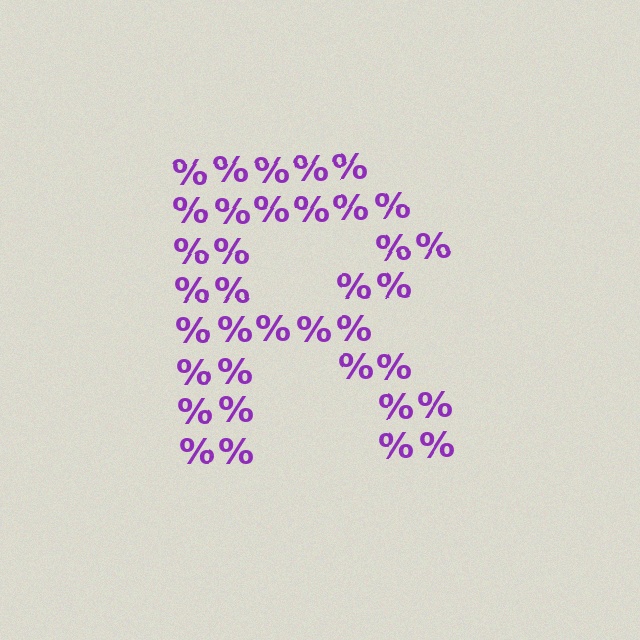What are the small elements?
The small elements are percent signs.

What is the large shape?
The large shape is the letter R.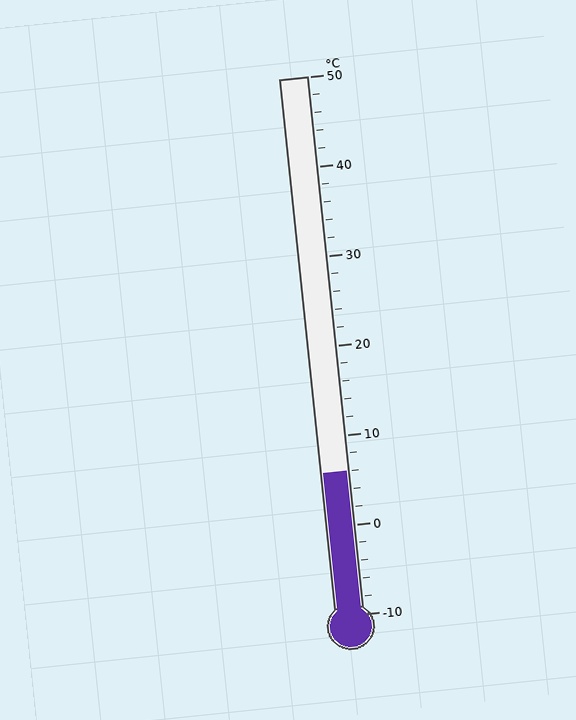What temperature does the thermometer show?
The thermometer shows approximately 6°C.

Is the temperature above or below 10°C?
The temperature is below 10°C.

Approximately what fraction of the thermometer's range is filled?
The thermometer is filled to approximately 25% of its range.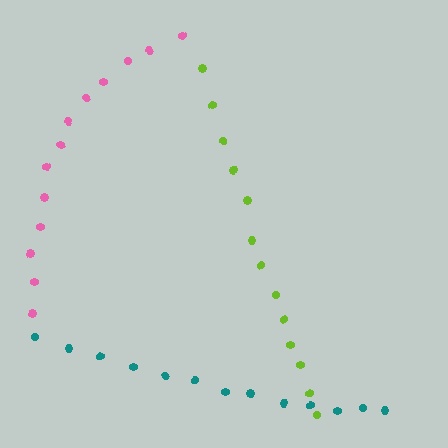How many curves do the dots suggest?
There are 3 distinct paths.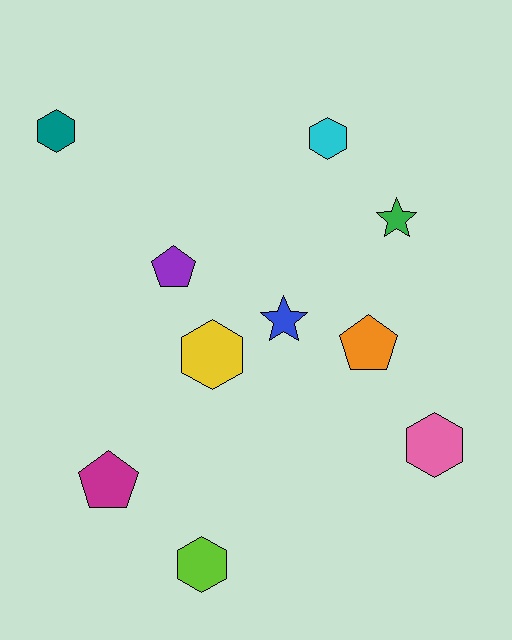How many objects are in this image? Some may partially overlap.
There are 10 objects.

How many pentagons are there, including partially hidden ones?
There are 3 pentagons.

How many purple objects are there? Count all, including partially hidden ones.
There is 1 purple object.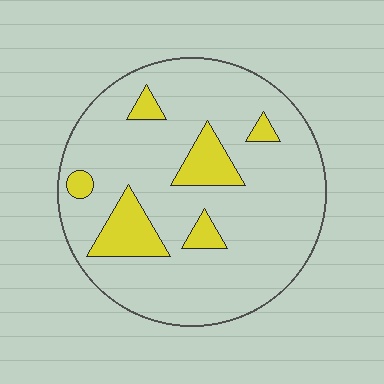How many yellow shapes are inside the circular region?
6.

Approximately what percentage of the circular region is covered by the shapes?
Approximately 15%.